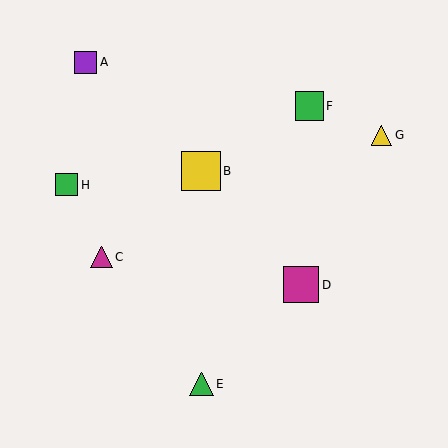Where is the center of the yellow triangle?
The center of the yellow triangle is at (382, 135).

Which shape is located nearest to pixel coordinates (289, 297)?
The magenta square (labeled D) at (301, 285) is nearest to that location.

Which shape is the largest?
The yellow square (labeled B) is the largest.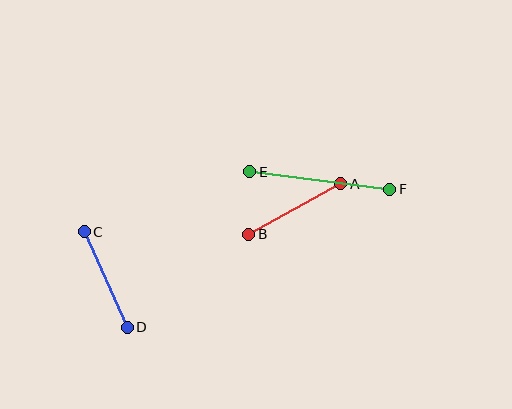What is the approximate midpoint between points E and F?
The midpoint is at approximately (320, 180) pixels.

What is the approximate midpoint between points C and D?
The midpoint is at approximately (106, 279) pixels.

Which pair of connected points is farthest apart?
Points E and F are farthest apart.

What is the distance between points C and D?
The distance is approximately 105 pixels.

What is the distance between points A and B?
The distance is approximately 105 pixels.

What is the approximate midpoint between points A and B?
The midpoint is at approximately (295, 209) pixels.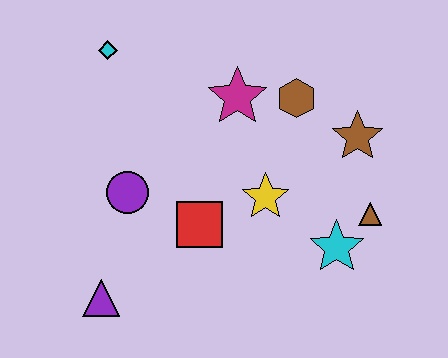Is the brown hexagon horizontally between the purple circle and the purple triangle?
No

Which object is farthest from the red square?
The cyan diamond is farthest from the red square.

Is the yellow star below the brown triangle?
No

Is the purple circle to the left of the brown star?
Yes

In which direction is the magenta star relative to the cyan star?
The magenta star is above the cyan star.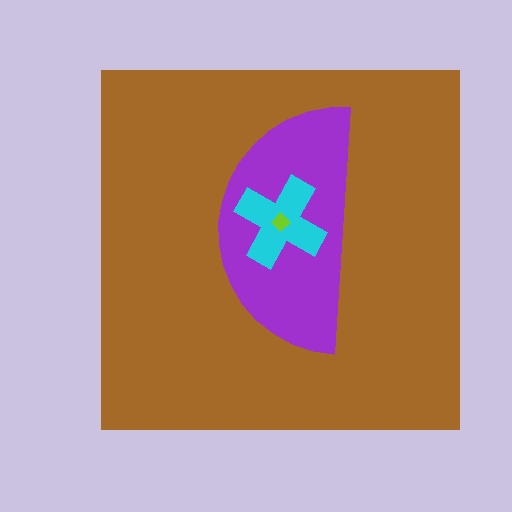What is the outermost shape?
The brown square.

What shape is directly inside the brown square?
The purple semicircle.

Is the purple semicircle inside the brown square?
Yes.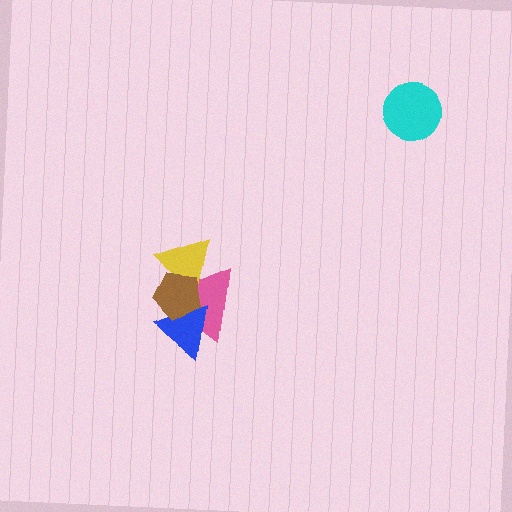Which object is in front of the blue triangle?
The brown pentagon is in front of the blue triangle.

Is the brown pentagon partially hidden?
No, no other shape covers it.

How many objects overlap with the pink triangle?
3 objects overlap with the pink triangle.